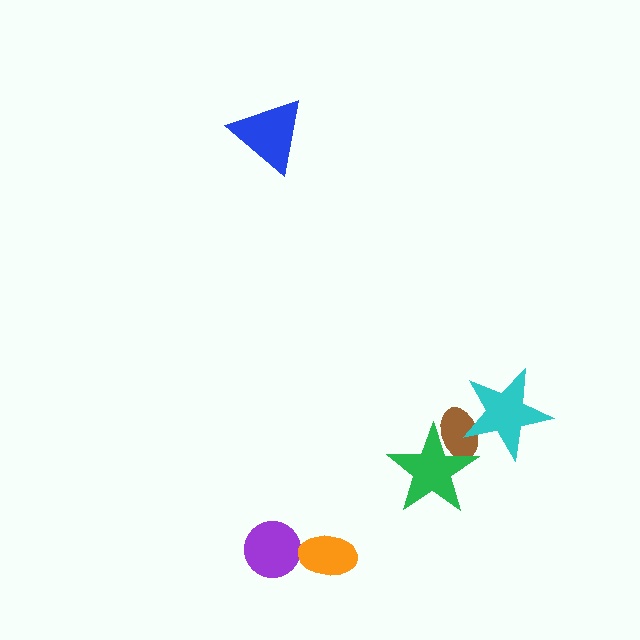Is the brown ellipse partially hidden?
Yes, it is partially covered by another shape.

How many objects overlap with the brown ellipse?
2 objects overlap with the brown ellipse.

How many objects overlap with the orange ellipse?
0 objects overlap with the orange ellipse.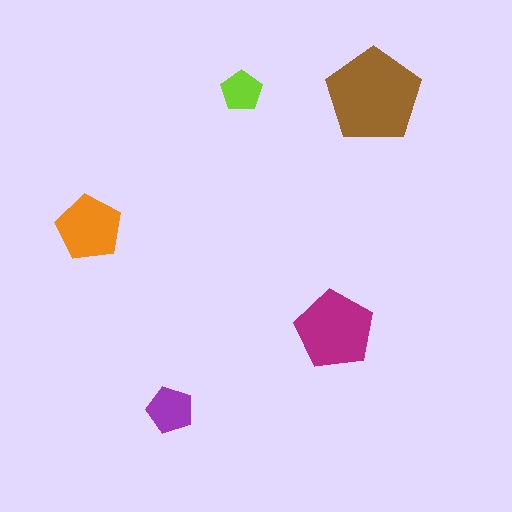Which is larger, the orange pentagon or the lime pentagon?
The orange one.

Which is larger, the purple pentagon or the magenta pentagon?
The magenta one.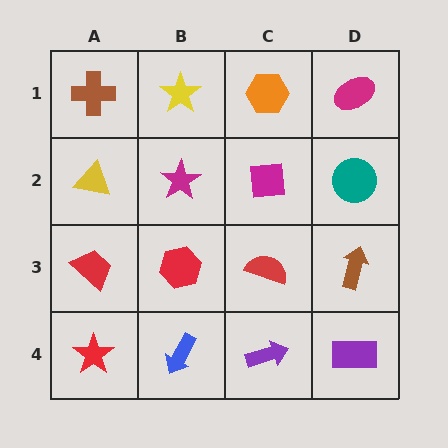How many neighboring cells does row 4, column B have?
3.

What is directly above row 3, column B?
A magenta star.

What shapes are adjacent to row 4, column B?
A red hexagon (row 3, column B), a red star (row 4, column A), a purple arrow (row 4, column C).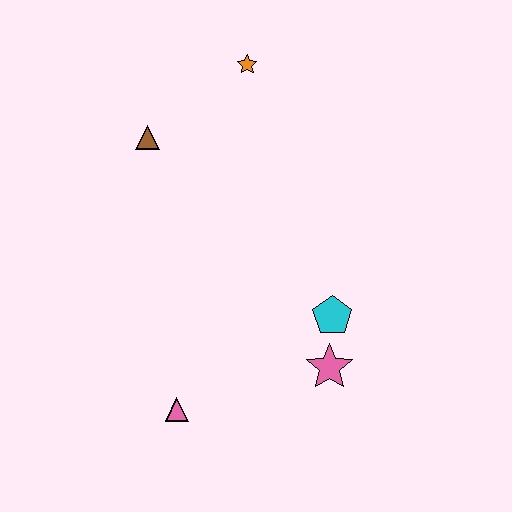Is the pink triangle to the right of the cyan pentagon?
No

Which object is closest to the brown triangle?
The orange star is closest to the brown triangle.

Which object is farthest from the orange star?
The pink triangle is farthest from the orange star.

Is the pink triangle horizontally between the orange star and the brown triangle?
Yes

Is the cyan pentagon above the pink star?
Yes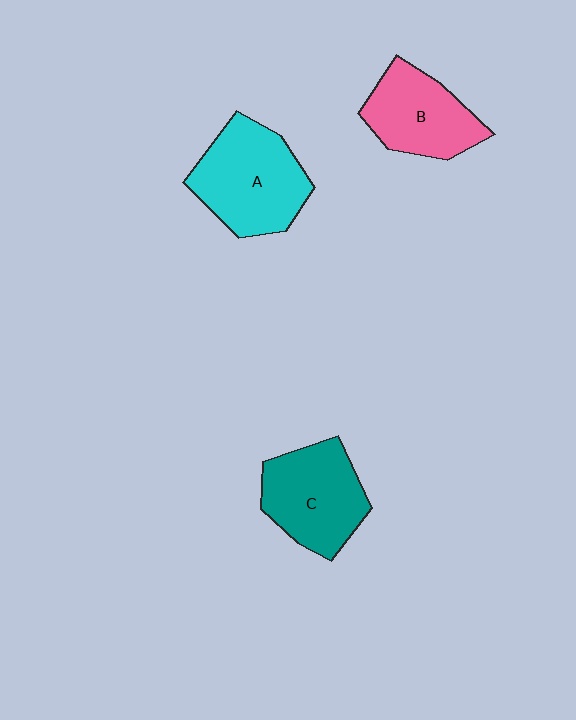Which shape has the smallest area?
Shape B (pink).